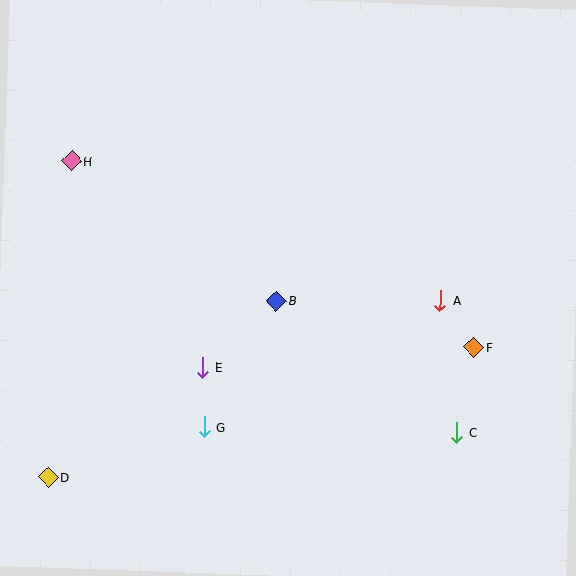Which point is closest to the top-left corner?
Point H is closest to the top-left corner.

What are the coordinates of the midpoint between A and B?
The midpoint between A and B is at (358, 301).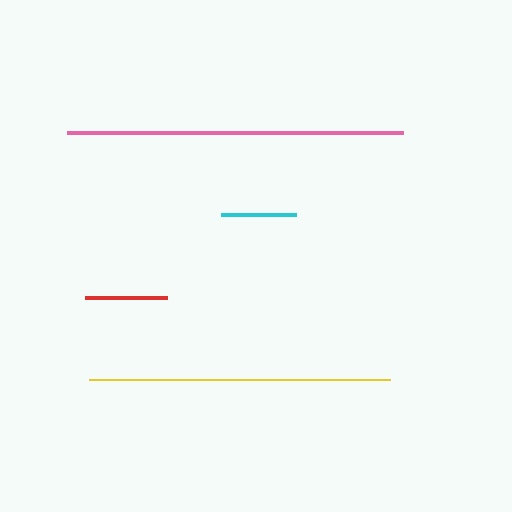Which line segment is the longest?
The pink line is the longest at approximately 336 pixels.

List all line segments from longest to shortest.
From longest to shortest: pink, yellow, red, cyan.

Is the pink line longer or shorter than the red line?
The pink line is longer than the red line.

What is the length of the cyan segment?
The cyan segment is approximately 75 pixels long.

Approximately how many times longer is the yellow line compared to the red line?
The yellow line is approximately 3.7 times the length of the red line.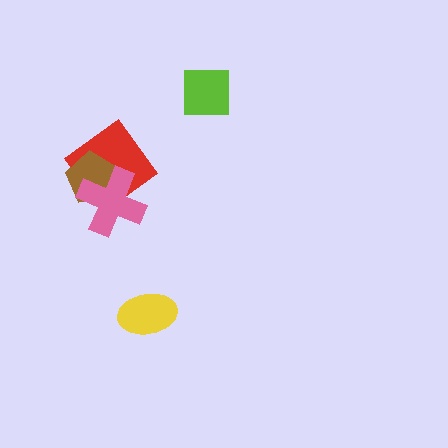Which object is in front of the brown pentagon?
The pink cross is in front of the brown pentagon.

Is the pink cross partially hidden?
No, no other shape covers it.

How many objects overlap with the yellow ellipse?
0 objects overlap with the yellow ellipse.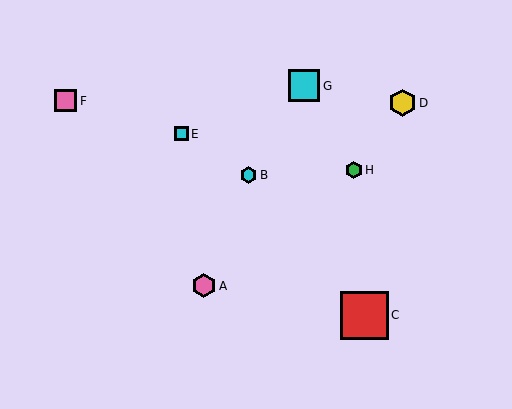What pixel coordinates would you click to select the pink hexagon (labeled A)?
Click at (204, 286) to select the pink hexagon A.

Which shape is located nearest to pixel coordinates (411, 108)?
The yellow hexagon (labeled D) at (403, 103) is nearest to that location.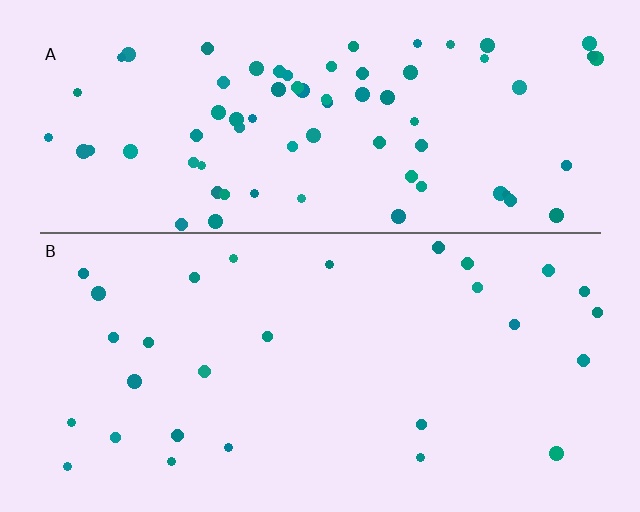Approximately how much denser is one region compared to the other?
Approximately 2.6× — region A over region B.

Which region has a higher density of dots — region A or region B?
A (the top).